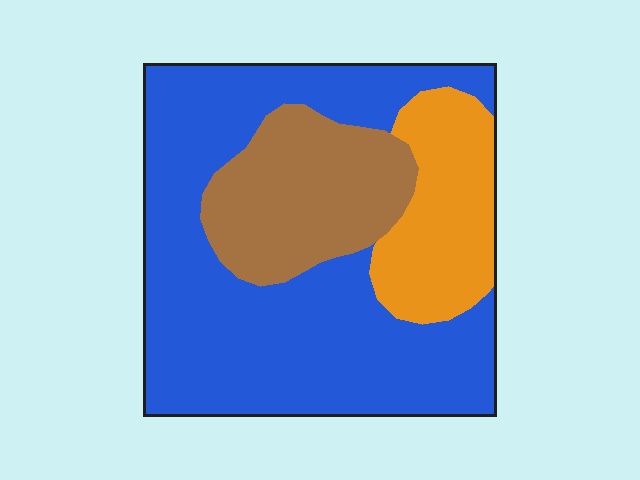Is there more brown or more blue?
Blue.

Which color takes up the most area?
Blue, at roughly 60%.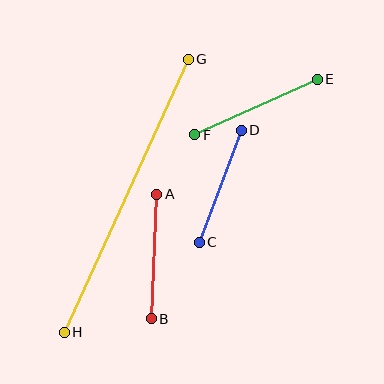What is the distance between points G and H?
The distance is approximately 300 pixels.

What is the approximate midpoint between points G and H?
The midpoint is at approximately (126, 196) pixels.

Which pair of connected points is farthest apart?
Points G and H are farthest apart.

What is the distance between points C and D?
The distance is approximately 120 pixels.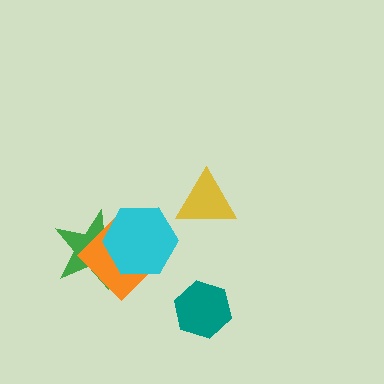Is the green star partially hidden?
Yes, it is partially covered by another shape.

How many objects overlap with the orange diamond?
2 objects overlap with the orange diamond.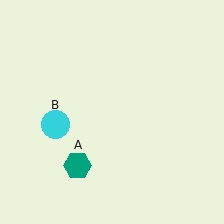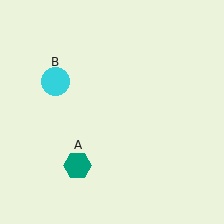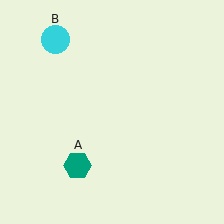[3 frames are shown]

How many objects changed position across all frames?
1 object changed position: cyan circle (object B).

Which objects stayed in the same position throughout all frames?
Teal hexagon (object A) remained stationary.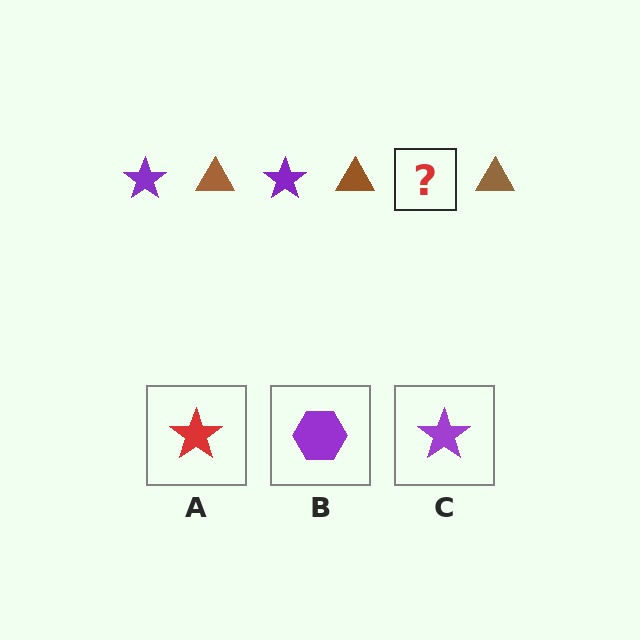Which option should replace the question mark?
Option C.